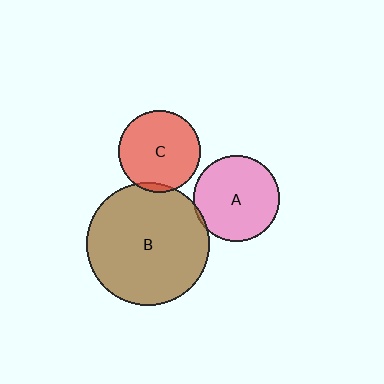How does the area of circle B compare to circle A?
Approximately 2.1 times.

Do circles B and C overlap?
Yes.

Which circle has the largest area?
Circle B (brown).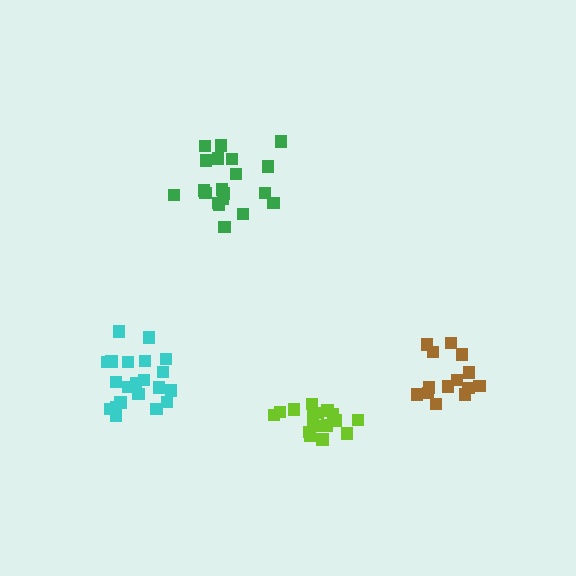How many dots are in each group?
Group 1: 20 dots, Group 2: 21 dots, Group 3: 15 dots, Group 4: 17 dots (73 total).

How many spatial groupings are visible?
There are 4 spatial groupings.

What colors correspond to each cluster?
The clusters are colored: green, cyan, brown, lime.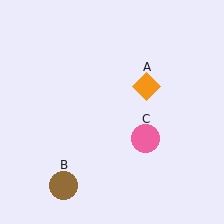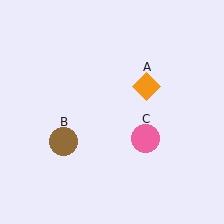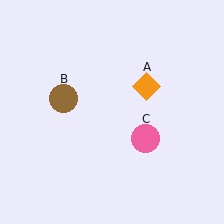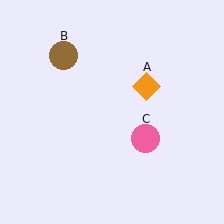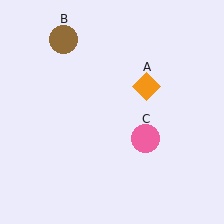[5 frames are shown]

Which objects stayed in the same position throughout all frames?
Orange diamond (object A) and pink circle (object C) remained stationary.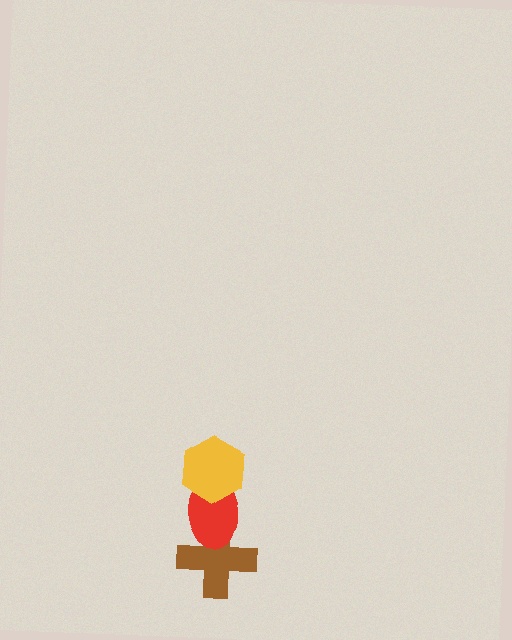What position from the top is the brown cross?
The brown cross is 3rd from the top.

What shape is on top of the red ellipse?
The yellow hexagon is on top of the red ellipse.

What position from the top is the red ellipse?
The red ellipse is 2nd from the top.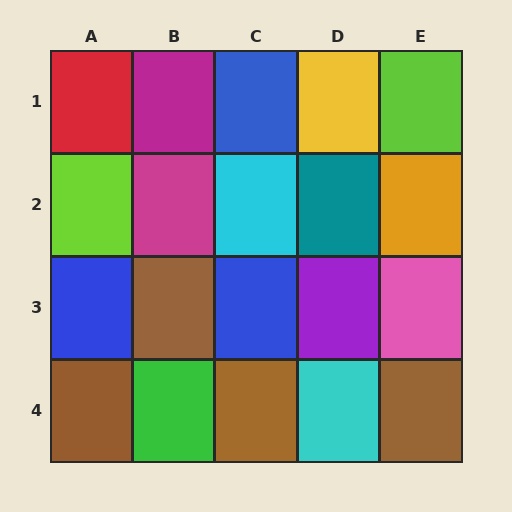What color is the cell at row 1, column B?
Magenta.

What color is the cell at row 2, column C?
Cyan.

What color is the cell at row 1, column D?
Yellow.